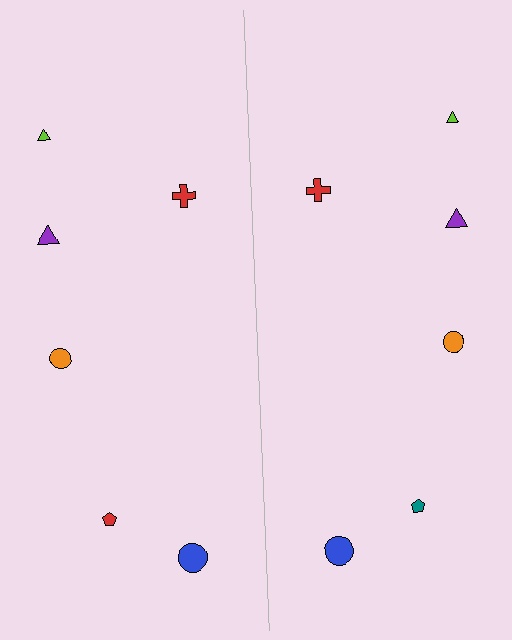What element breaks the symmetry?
The teal pentagon on the right side breaks the symmetry — its mirror counterpart is red.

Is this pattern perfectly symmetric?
No, the pattern is not perfectly symmetric. The teal pentagon on the right side breaks the symmetry — its mirror counterpart is red.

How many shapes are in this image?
There are 12 shapes in this image.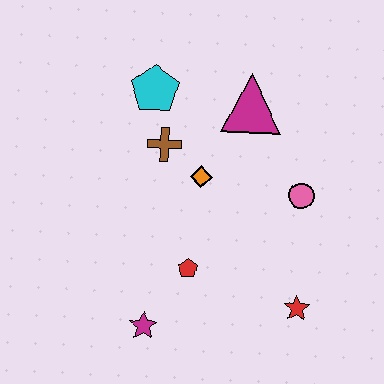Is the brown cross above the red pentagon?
Yes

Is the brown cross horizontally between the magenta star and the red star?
Yes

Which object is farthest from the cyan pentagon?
The red star is farthest from the cyan pentagon.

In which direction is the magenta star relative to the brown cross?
The magenta star is below the brown cross.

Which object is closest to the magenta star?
The red pentagon is closest to the magenta star.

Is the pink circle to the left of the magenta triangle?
No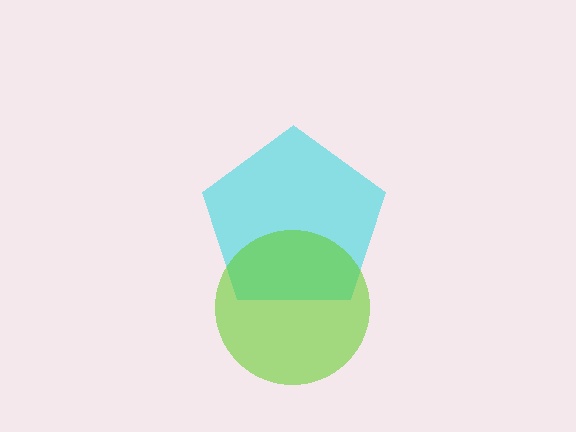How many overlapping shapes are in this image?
There are 2 overlapping shapes in the image.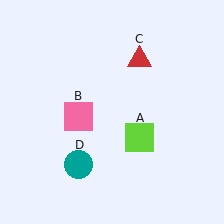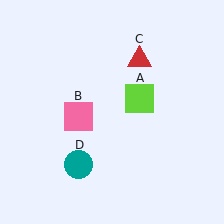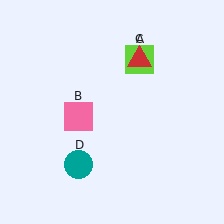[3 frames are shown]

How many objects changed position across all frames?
1 object changed position: lime square (object A).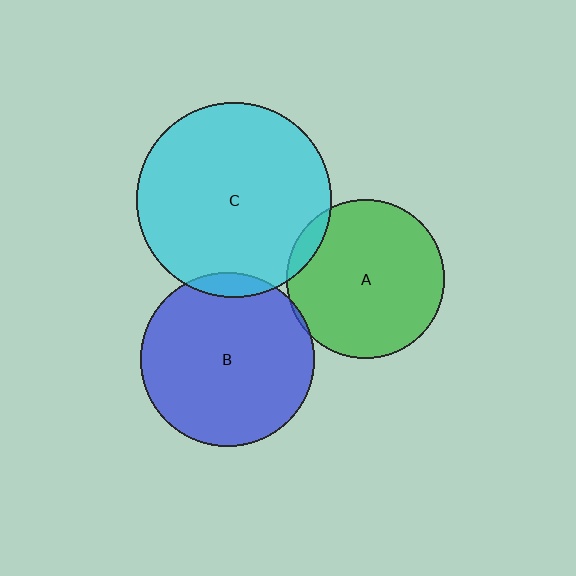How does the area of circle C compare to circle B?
Approximately 1.3 times.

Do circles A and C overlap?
Yes.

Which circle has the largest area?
Circle C (cyan).